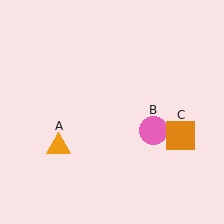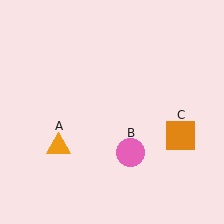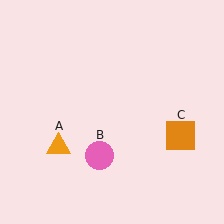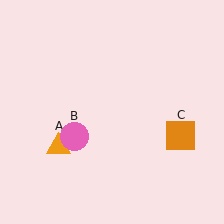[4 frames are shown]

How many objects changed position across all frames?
1 object changed position: pink circle (object B).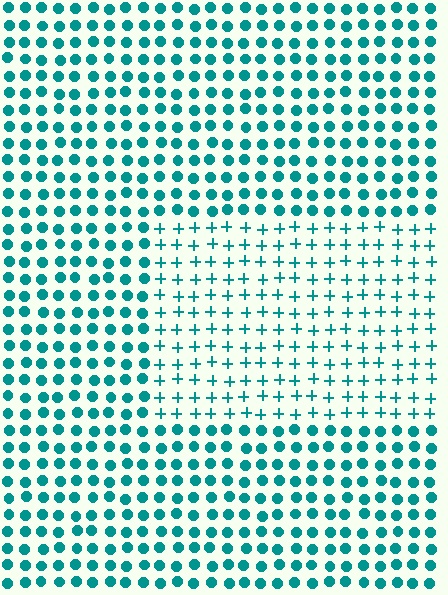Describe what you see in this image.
The image is filled with small teal elements arranged in a uniform grid. A rectangle-shaped region contains plus signs, while the surrounding area contains circles. The boundary is defined purely by the change in element shape.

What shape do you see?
I see a rectangle.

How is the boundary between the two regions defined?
The boundary is defined by a change in element shape: plus signs inside vs. circles outside. All elements share the same color and spacing.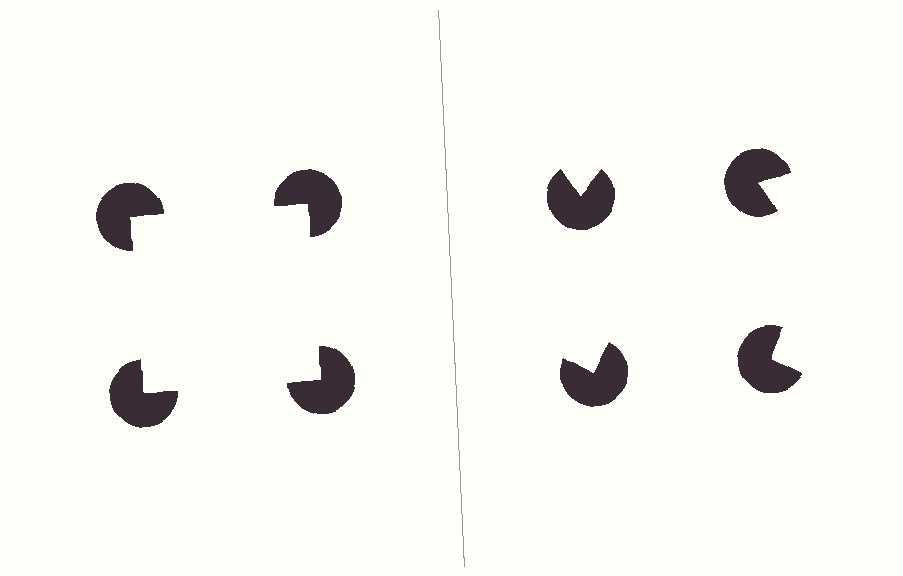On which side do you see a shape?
An illusory square appears on the left side. On the right side the wedge cuts are rotated, so no coherent shape forms.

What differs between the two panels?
The pac-man discs are positioned identically on both sides; only the wedge orientations differ. On the left they align to a square; on the right they are misaligned.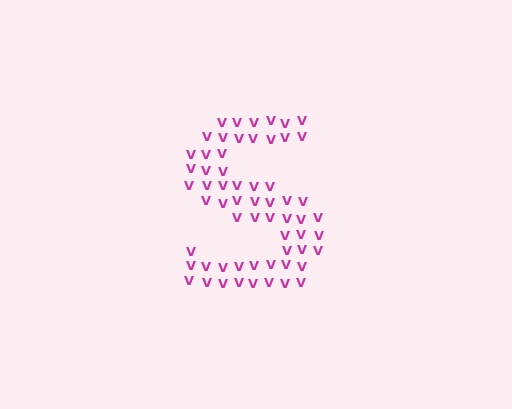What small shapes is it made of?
It is made of small letter V's.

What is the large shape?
The large shape is the letter S.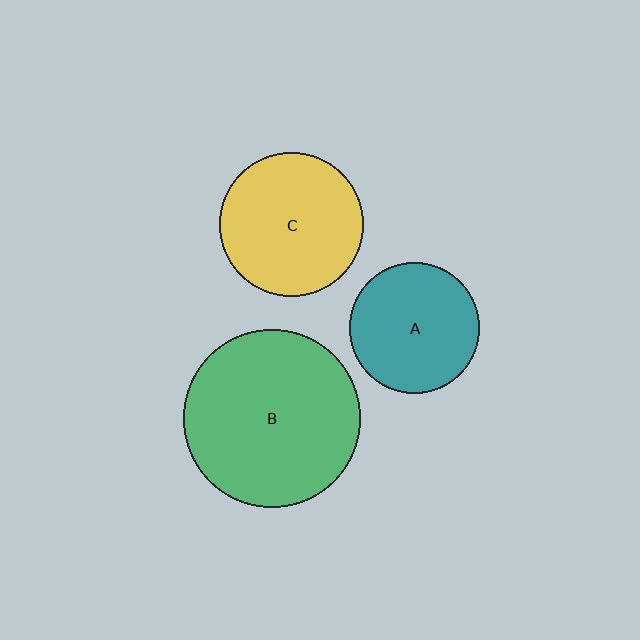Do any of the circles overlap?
No, none of the circles overlap.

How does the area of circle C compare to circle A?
Approximately 1.2 times.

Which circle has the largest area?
Circle B (green).